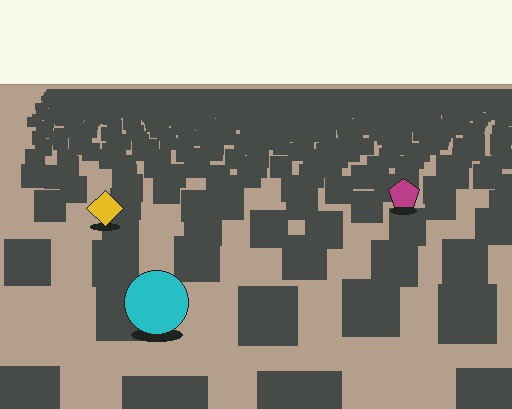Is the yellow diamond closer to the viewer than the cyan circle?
No. The cyan circle is closer — you can tell from the texture gradient: the ground texture is coarser near it.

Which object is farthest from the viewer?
The magenta pentagon is farthest from the viewer. It appears smaller and the ground texture around it is denser.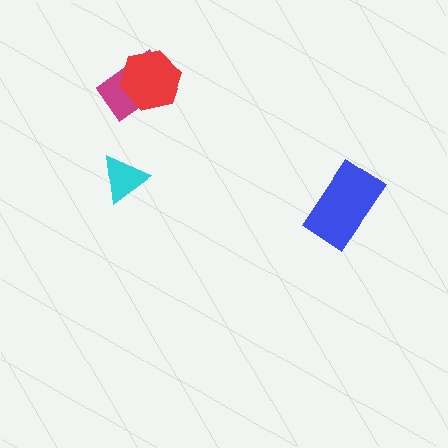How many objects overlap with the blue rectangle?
0 objects overlap with the blue rectangle.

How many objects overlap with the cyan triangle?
0 objects overlap with the cyan triangle.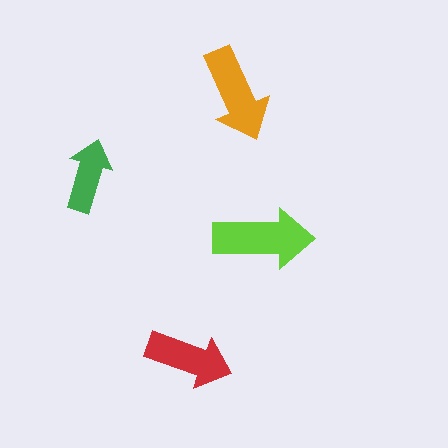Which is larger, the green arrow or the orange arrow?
The orange one.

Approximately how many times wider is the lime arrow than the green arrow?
About 1.5 times wider.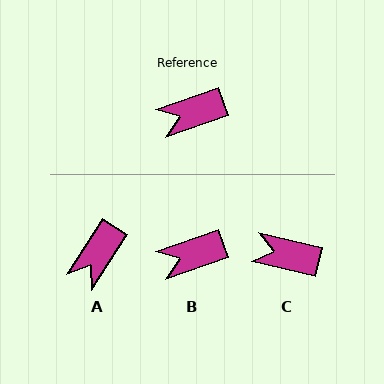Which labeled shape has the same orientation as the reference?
B.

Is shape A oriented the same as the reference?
No, it is off by about 37 degrees.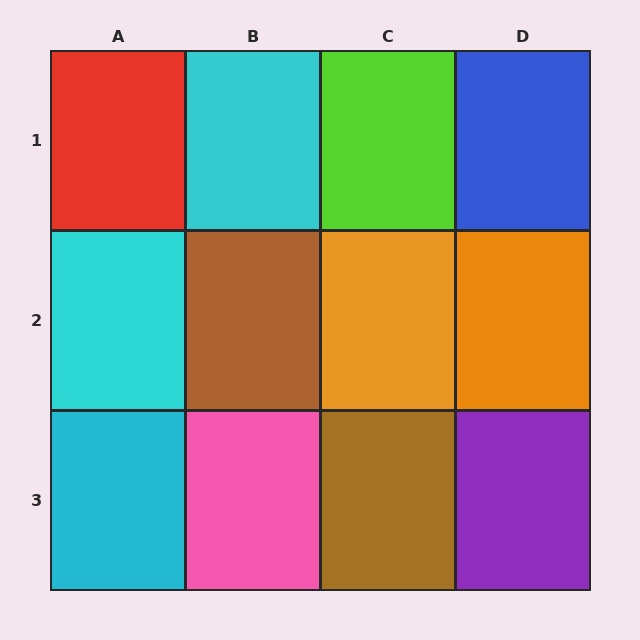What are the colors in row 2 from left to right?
Cyan, brown, orange, orange.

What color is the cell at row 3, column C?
Brown.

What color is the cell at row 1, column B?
Cyan.